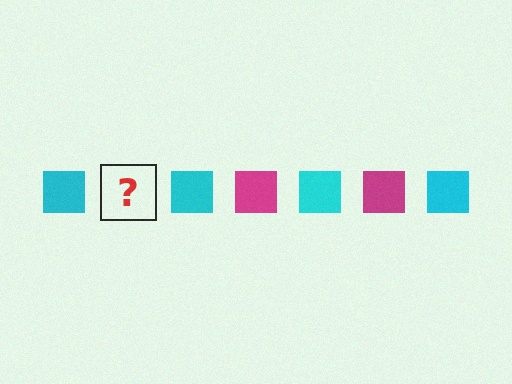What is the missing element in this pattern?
The missing element is a magenta square.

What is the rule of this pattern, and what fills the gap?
The rule is that the pattern cycles through cyan, magenta squares. The gap should be filled with a magenta square.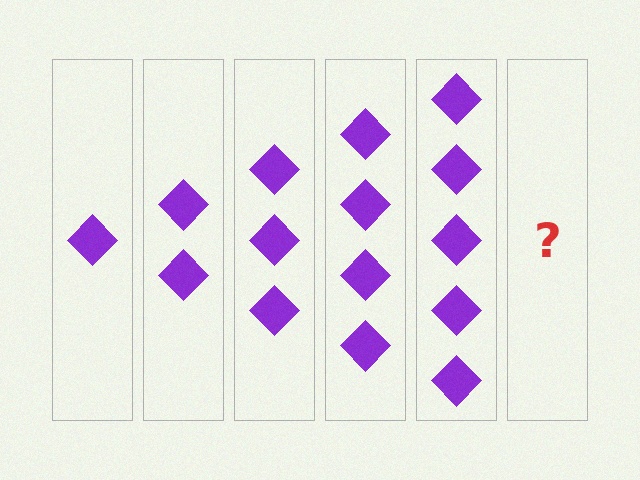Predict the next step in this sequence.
The next step is 6 diamonds.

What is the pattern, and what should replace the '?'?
The pattern is that each step adds one more diamond. The '?' should be 6 diamonds.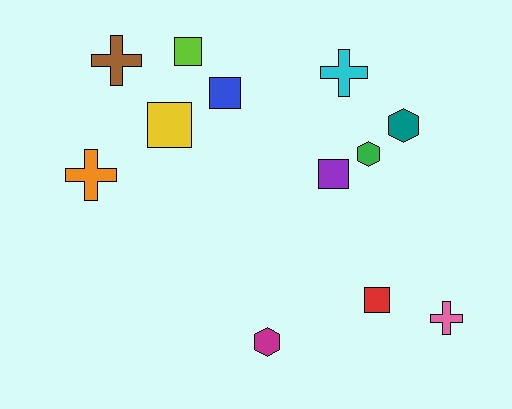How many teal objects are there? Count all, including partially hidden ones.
There is 1 teal object.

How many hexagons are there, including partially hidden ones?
There are 3 hexagons.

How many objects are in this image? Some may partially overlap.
There are 12 objects.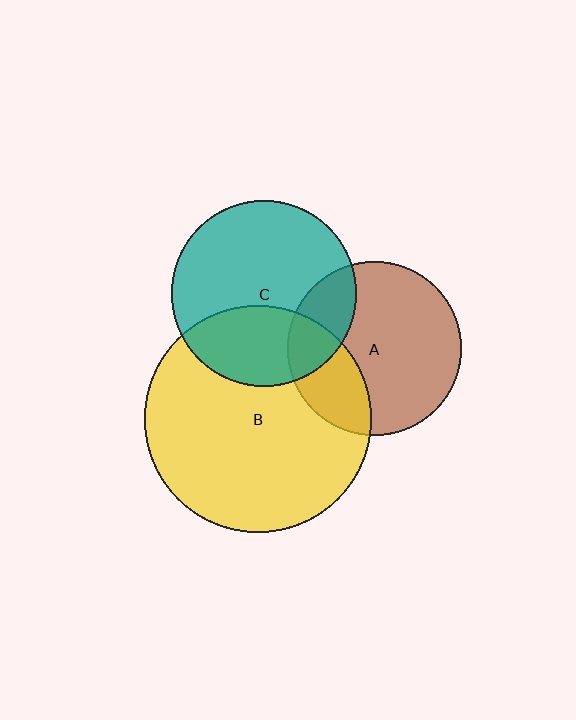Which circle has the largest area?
Circle B (yellow).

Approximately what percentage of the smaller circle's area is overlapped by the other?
Approximately 25%.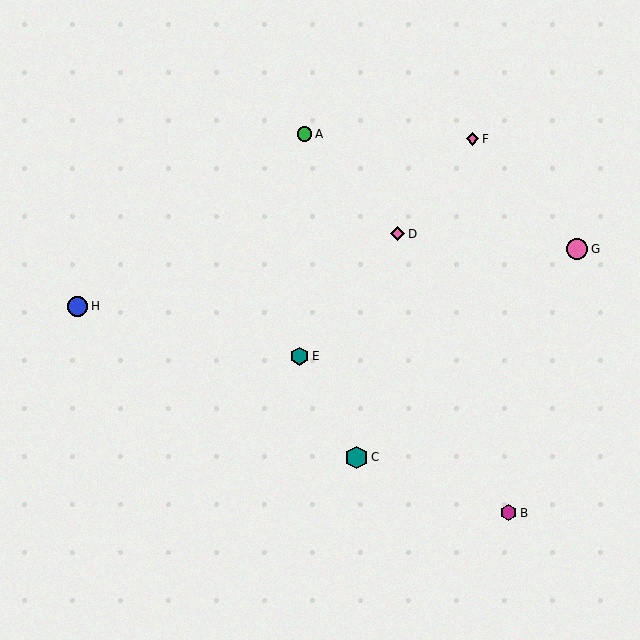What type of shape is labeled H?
Shape H is a blue circle.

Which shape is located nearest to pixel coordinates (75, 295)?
The blue circle (labeled H) at (78, 306) is nearest to that location.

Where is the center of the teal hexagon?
The center of the teal hexagon is at (300, 356).